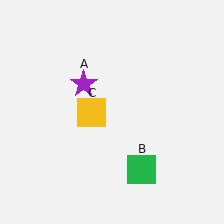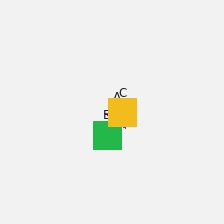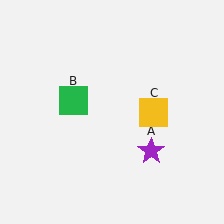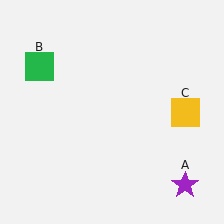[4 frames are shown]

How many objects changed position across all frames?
3 objects changed position: purple star (object A), green square (object B), yellow square (object C).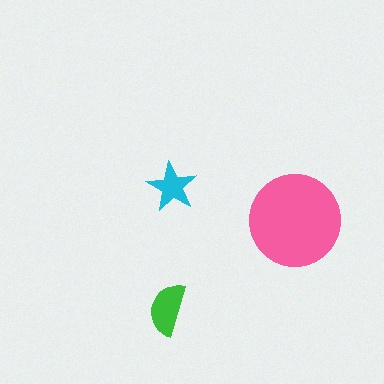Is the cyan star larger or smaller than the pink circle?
Smaller.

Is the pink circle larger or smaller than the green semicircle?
Larger.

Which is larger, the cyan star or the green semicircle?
The green semicircle.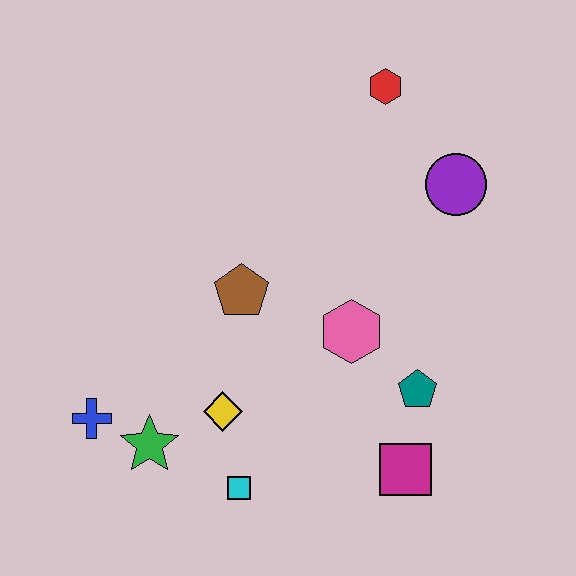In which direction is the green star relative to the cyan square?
The green star is to the left of the cyan square.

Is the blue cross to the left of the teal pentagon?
Yes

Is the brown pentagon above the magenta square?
Yes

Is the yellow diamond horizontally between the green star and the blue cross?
No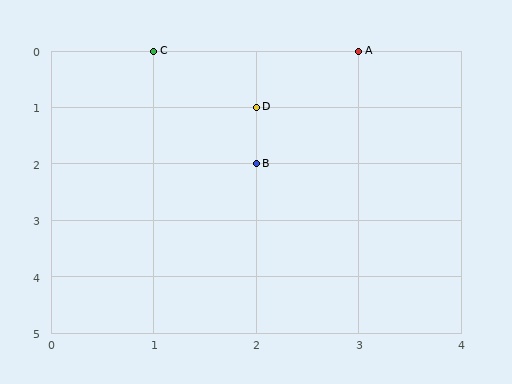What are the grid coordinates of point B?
Point B is at grid coordinates (2, 2).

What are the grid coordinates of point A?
Point A is at grid coordinates (3, 0).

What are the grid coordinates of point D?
Point D is at grid coordinates (2, 1).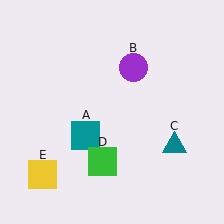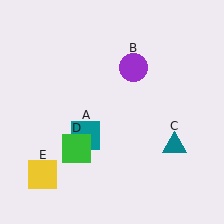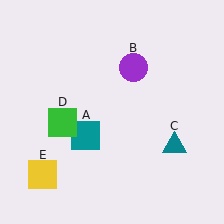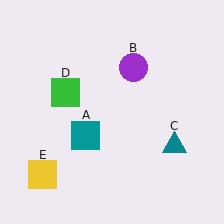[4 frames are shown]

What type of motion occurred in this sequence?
The green square (object D) rotated clockwise around the center of the scene.